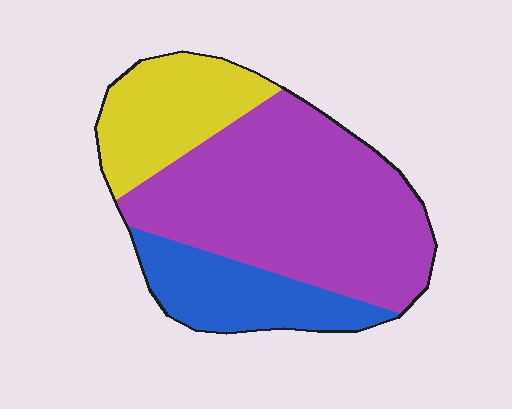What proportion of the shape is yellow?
Yellow covers 22% of the shape.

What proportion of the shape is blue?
Blue covers about 20% of the shape.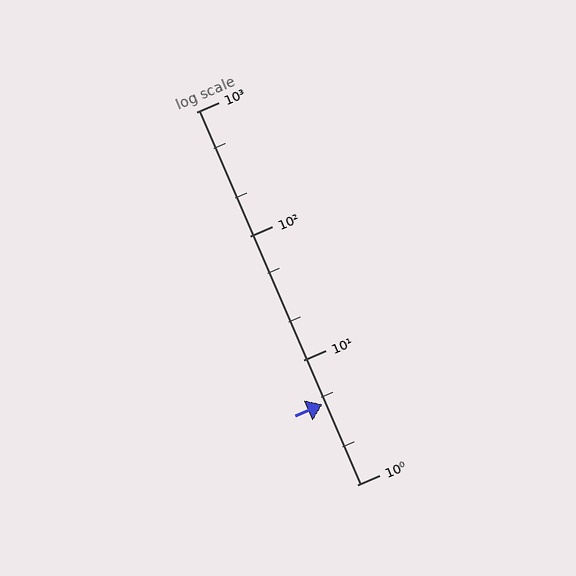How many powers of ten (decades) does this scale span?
The scale spans 3 decades, from 1 to 1000.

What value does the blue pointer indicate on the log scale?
The pointer indicates approximately 4.4.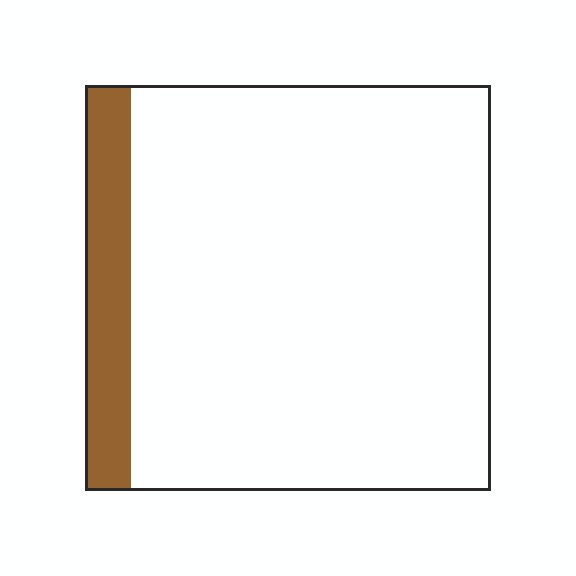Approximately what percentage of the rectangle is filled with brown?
Approximately 10%.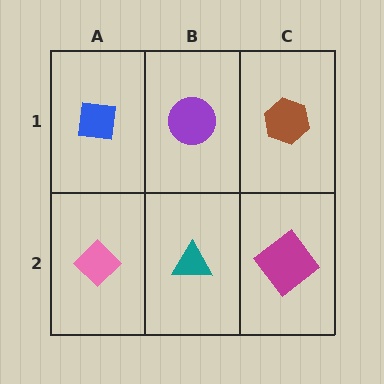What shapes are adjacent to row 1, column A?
A pink diamond (row 2, column A), a purple circle (row 1, column B).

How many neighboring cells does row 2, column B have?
3.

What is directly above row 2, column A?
A blue square.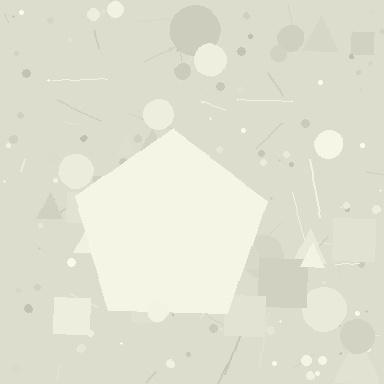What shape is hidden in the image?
A pentagon is hidden in the image.